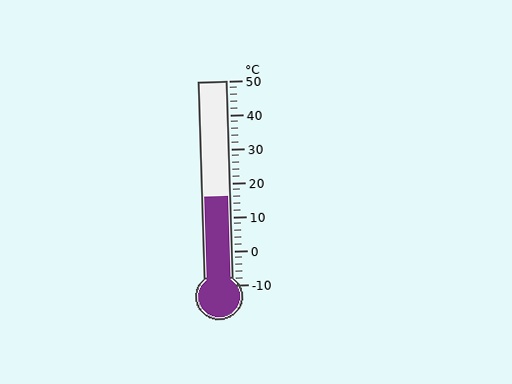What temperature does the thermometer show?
The thermometer shows approximately 16°C.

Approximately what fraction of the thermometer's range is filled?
The thermometer is filled to approximately 45% of its range.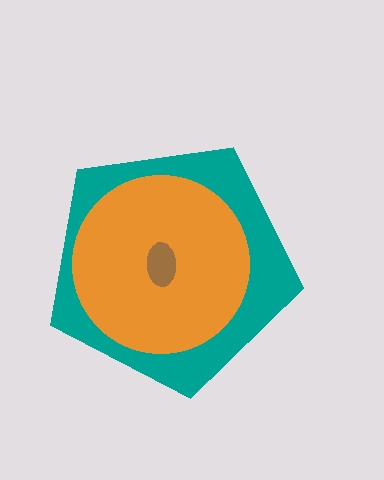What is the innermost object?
The brown ellipse.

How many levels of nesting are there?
3.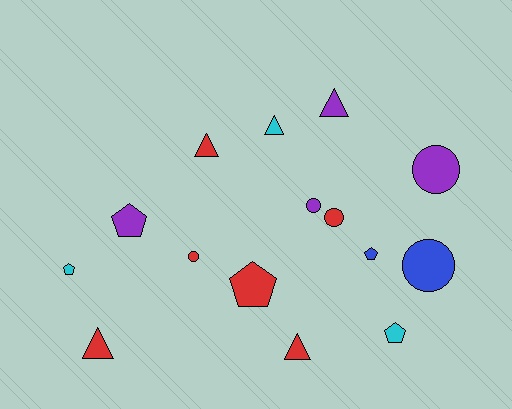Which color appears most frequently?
Red, with 6 objects.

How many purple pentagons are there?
There is 1 purple pentagon.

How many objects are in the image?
There are 15 objects.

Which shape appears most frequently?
Triangle, with 5 objects.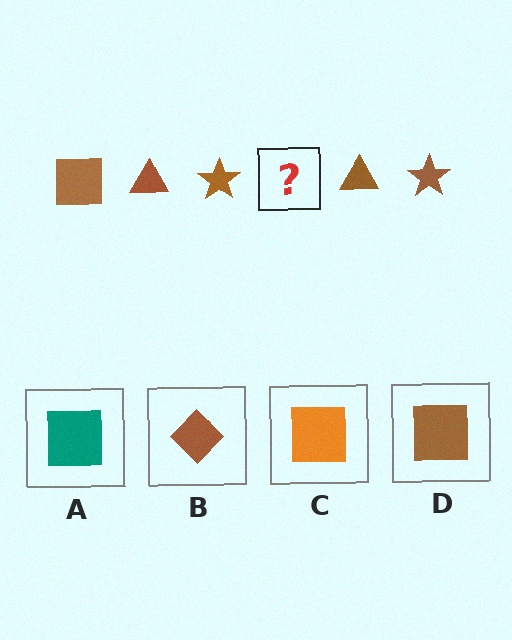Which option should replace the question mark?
Option D.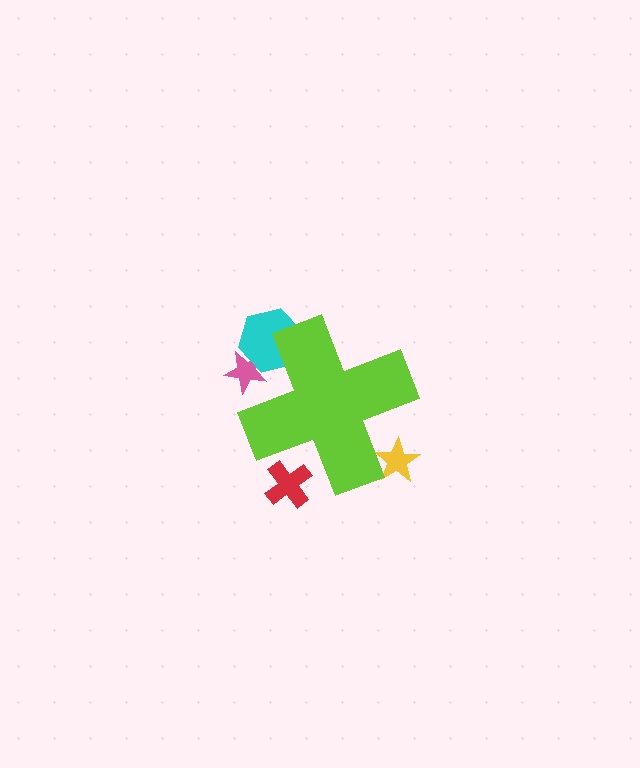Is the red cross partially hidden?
Yes, the red cross is partially hidden behind the lime cross.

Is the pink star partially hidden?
Yes, the pink star is partially hidden behind the lime cross.